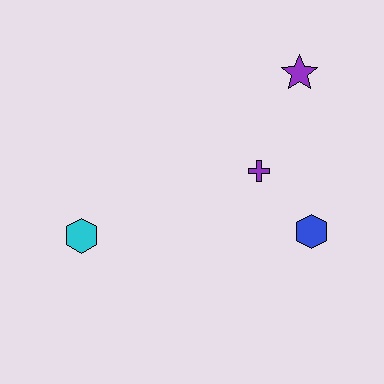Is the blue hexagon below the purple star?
Yes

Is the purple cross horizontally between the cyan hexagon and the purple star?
Yes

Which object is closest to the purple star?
The purple cross is closest to the purple star.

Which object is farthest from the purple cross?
The cyan hexagon is farthest from the purple cross.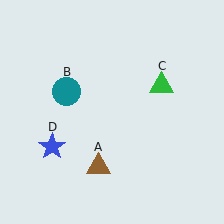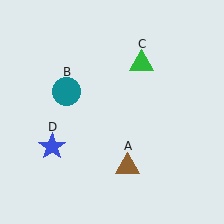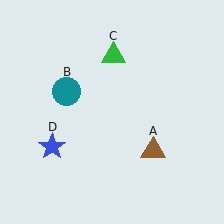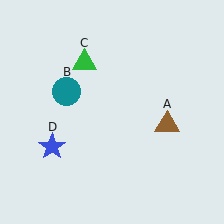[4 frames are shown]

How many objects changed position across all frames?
2 objects changed position: brown triangle (object A), green triangle (object C).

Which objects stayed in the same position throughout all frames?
Teal circle (object B) and blue star (object D) remained stationary.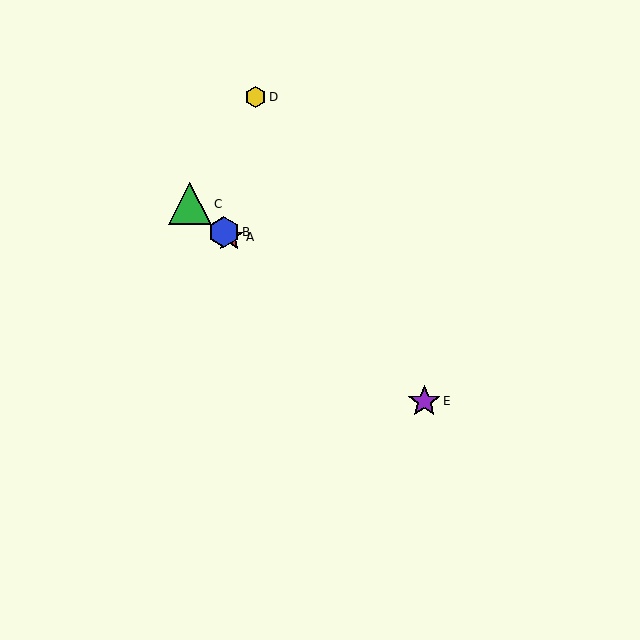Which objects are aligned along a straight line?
Objects A, B, C, E are aligned along a straight line.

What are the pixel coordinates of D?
Object D is at (256, 97).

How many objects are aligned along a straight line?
4 objects (A, B, C, E) are aligned along a straight line.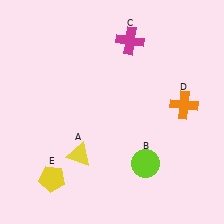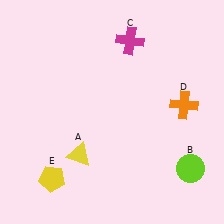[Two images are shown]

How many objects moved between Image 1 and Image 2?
1 object moved between the two images.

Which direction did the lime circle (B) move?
The lime circle (B) moved right.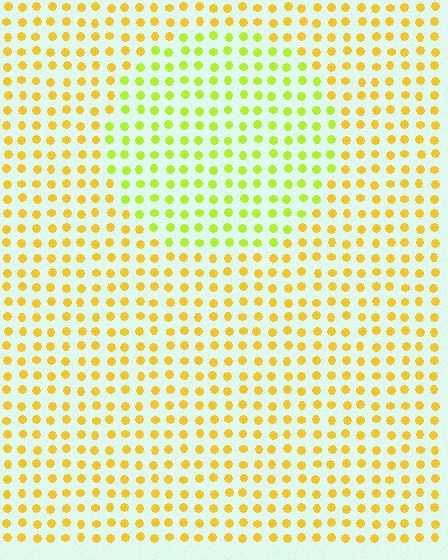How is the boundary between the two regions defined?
The boundary is defined purely by a slight shift in hue (about 34 degrees). Spacing, size, and orientation are identical on both sides.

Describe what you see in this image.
The image is filled with small yellow elements in a uniform arrangement. A circle-shaped region is visible where the elements are tinted to a slightly different hue, forming a subtle color boundary.